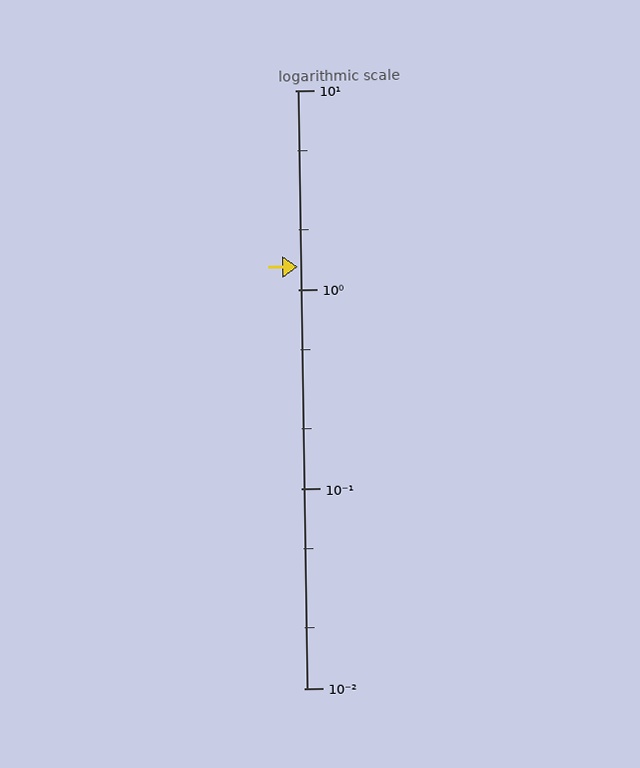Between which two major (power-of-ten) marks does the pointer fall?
The pointer is between 1 and 10.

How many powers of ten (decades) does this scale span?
The scale spans 3 decades, from 0.01 to 10.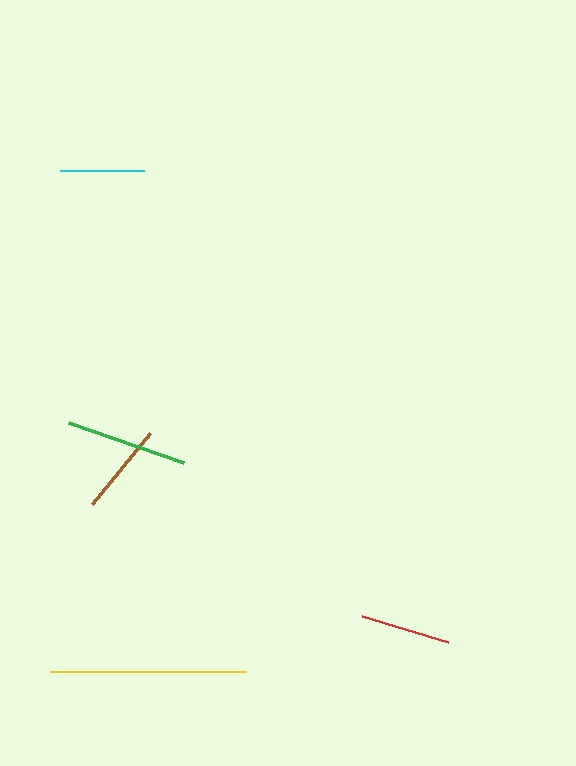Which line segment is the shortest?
The cyan line is the shortest at approximately 84 pixels.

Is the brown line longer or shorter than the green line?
The green line is longer than the brown line.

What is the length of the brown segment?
The brown segment is approximately 92 pixels long.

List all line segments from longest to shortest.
From longest to shortest: yellow, green, brown, red, cyan.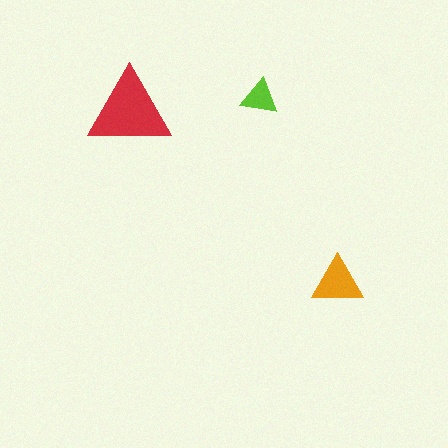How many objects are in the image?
There are 3 objects in the image.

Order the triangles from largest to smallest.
the red one, the orange one, the lime one.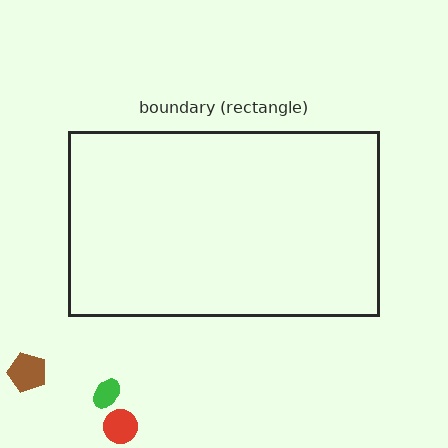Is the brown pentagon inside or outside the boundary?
Outside.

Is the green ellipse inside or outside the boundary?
Outside.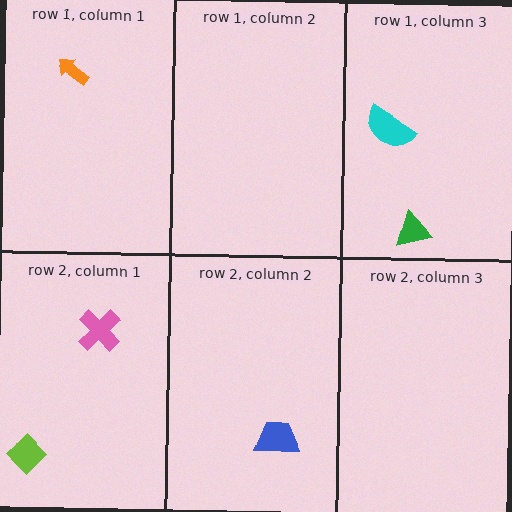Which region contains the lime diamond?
The row 2, column 1 region.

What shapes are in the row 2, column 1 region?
The pink cross, the lime diamond.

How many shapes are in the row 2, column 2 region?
1.